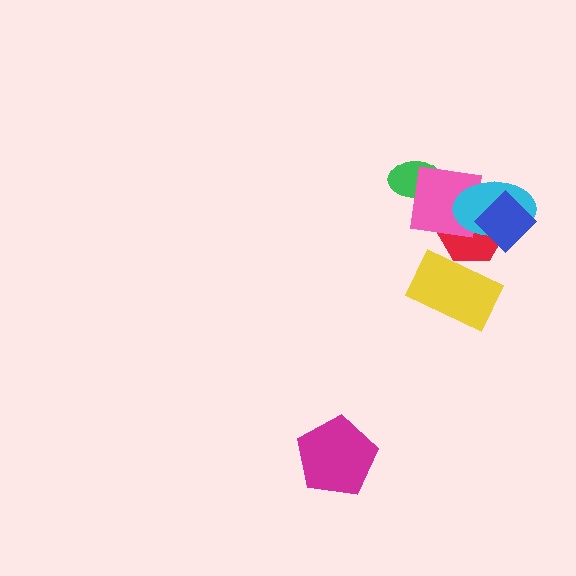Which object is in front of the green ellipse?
The pink square is in front of the green ellipse.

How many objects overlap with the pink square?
3 objects overlap with the pink square.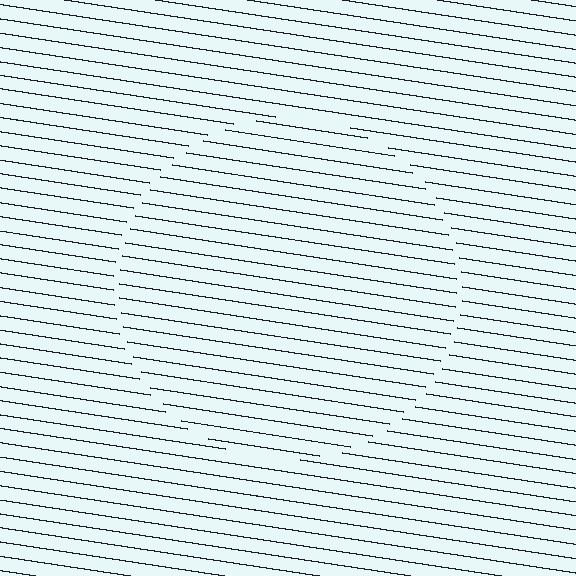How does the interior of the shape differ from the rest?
The interior of the shape contains the same grating, shifted by half a period — the contour is defined by the phase discontinuity where line-ends from the inner and outer gratings abut.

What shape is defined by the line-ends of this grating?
An illusory circle. The interior of the shape contains the same grating, shifted by half a period — the contour is defined by the phase discontinuity where line-ends from the inner and outer gratings abut.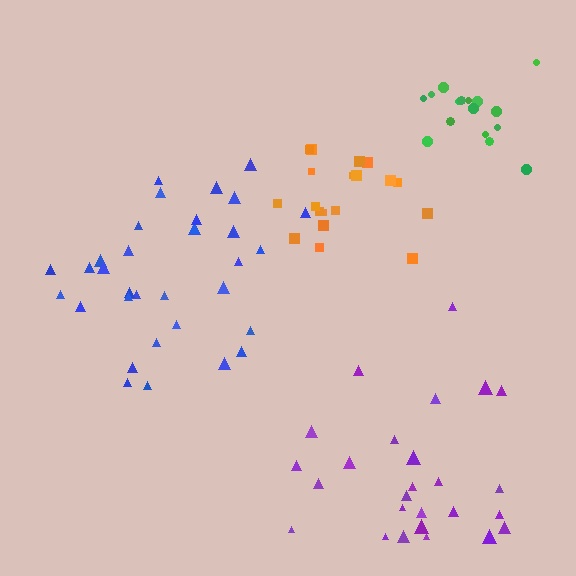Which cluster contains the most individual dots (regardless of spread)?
Blue (34).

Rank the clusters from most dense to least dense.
orange, green, blue, purple.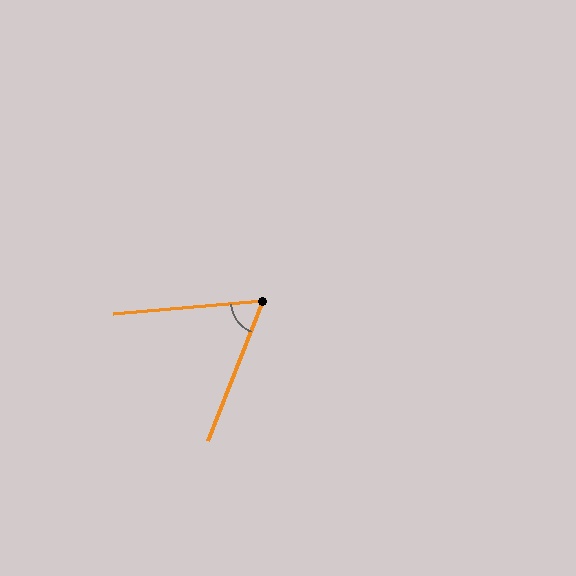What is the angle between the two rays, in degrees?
Approximately 63 degrees.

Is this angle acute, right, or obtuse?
It is acute.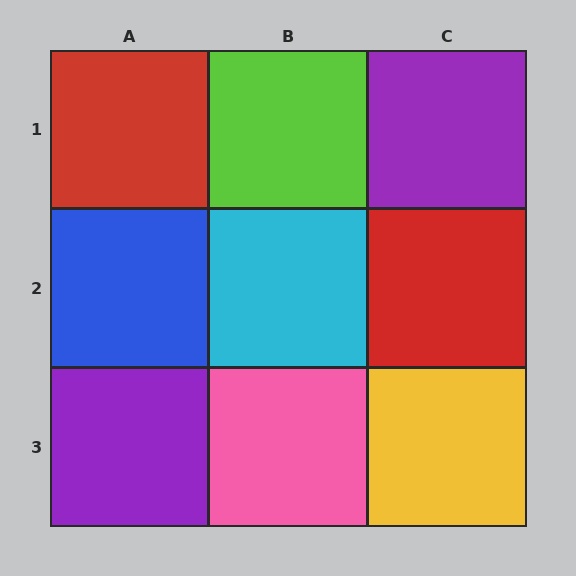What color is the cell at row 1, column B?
Lime.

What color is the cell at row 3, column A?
Purple.